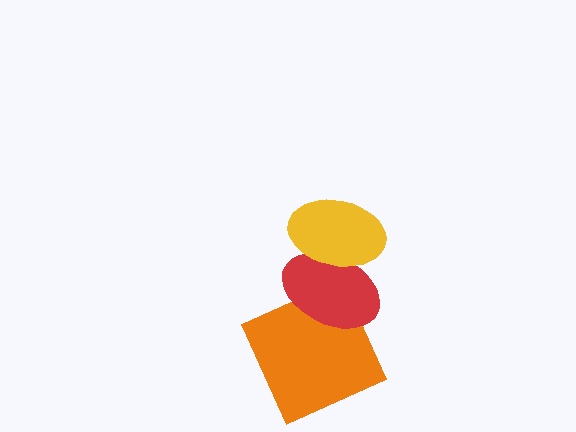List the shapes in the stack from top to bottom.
From top to bottom: the yellow ellipse, the red ellipse, the orange square.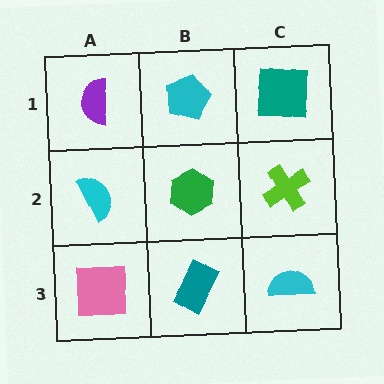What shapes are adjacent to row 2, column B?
A cyan pentagon (row 1, column B), a teal rectangle (row 3, column B), a cyan semicircle (row 2, column A), a lime cross (row 2, column C).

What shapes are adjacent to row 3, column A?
A cyan semicircle (row 2, column A), a teal rectangle (row 3, column B).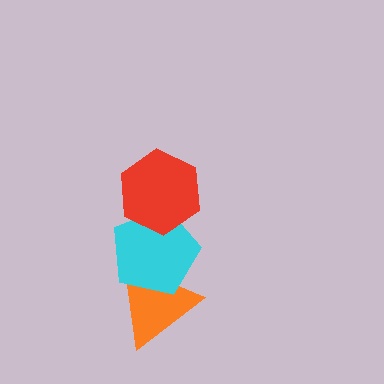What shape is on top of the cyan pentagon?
The red hexagon is on top of the cyan pentagon.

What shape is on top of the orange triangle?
The cyan pentagon is on top of the orange triangle.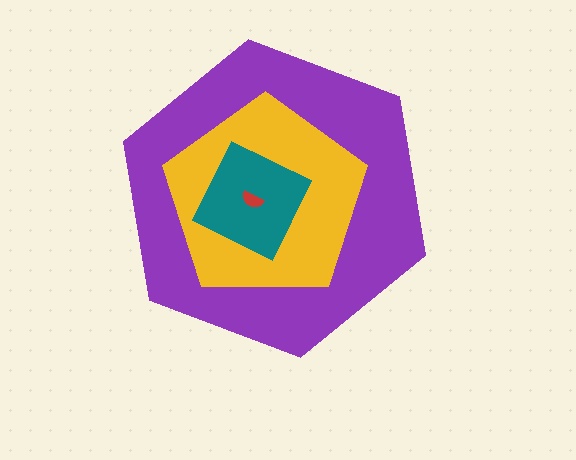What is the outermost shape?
The purple hexagon.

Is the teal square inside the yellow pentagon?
Yes.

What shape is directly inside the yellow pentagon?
The teal square.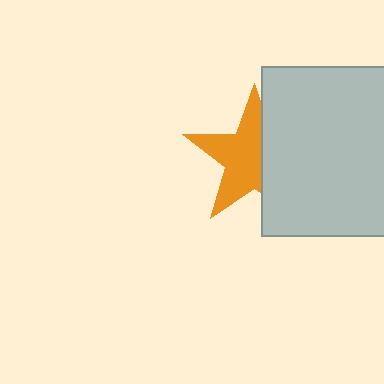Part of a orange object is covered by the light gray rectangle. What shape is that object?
It is a star.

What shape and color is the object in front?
The object in front is a light gray rectangle.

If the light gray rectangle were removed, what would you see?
You would see the complete orange star.